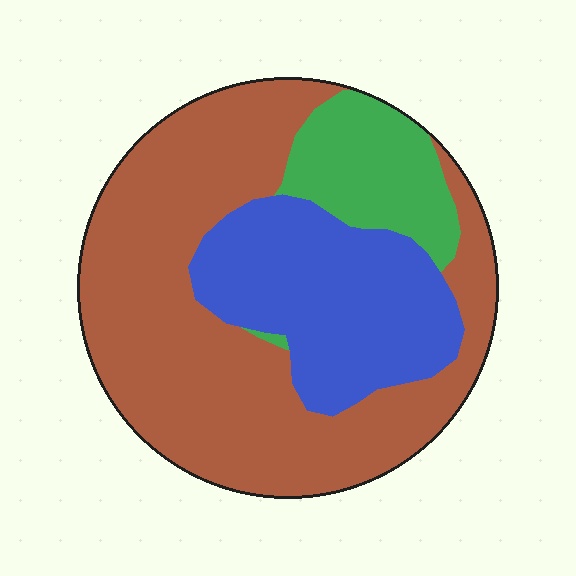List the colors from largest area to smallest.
From largest to smallest: brown, blue, green.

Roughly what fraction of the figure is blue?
Blue covers roughly 25% of the figure.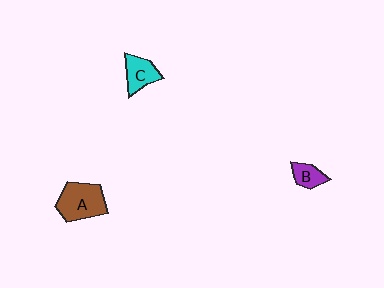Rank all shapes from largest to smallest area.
From largest to smallest: A (brown), C (cyan), B (purple).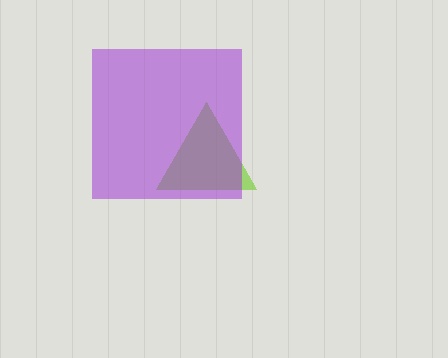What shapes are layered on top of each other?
The layered shapes are: a lime triangle, a purple square.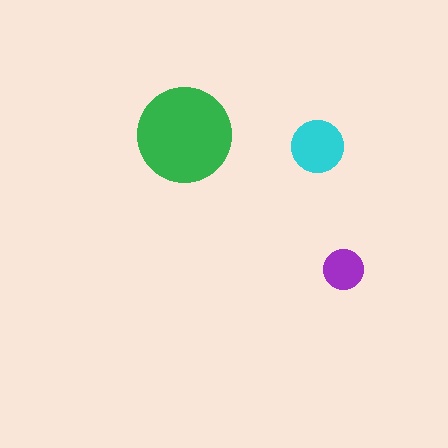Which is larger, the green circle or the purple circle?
The green one.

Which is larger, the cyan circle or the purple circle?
The cyan one.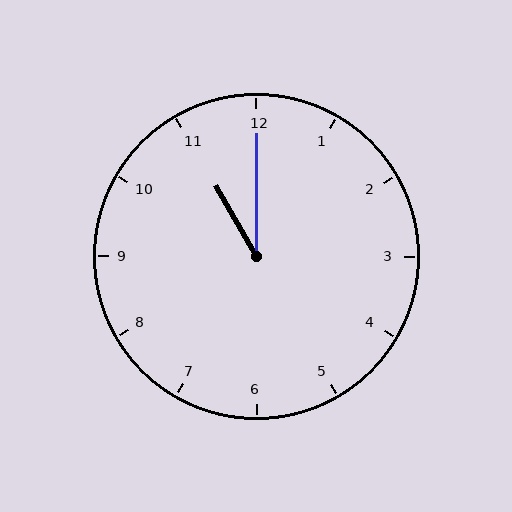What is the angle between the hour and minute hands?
Approximately 30 degrees.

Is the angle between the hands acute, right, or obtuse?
It is acute.